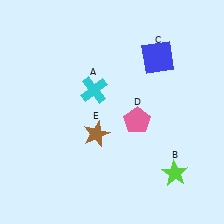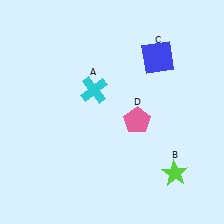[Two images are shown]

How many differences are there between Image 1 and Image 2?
There is 1 difference between the two images.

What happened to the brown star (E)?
The brown star (E) was removed in Image 2. It was in the bottom-left area of Image 1.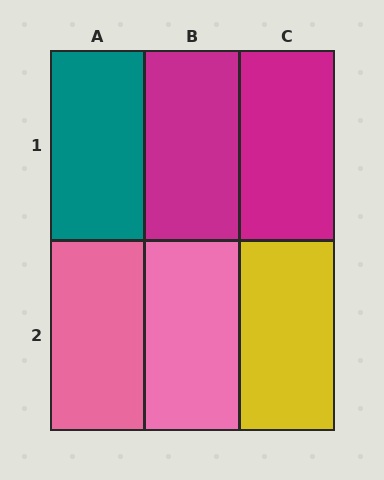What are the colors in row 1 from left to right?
Teal, magenta, magenta.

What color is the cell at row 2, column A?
Pink.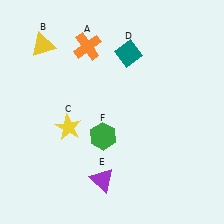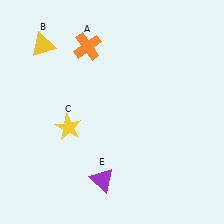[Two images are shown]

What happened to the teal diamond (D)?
The teal diamond (D) was removed in Image 2. It was in the top-right area of Image 1.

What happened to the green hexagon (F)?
The green hexagon (F) was removed in Image 2. It was in the bottom-left area of Image 1.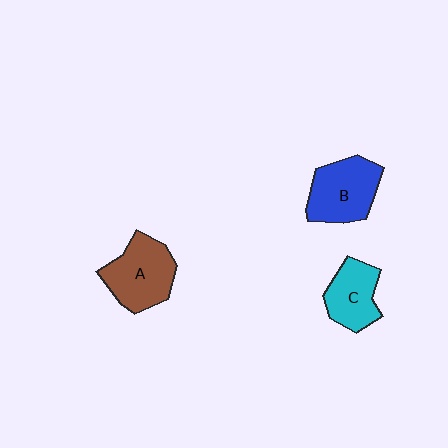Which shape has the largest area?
Shape A (brown).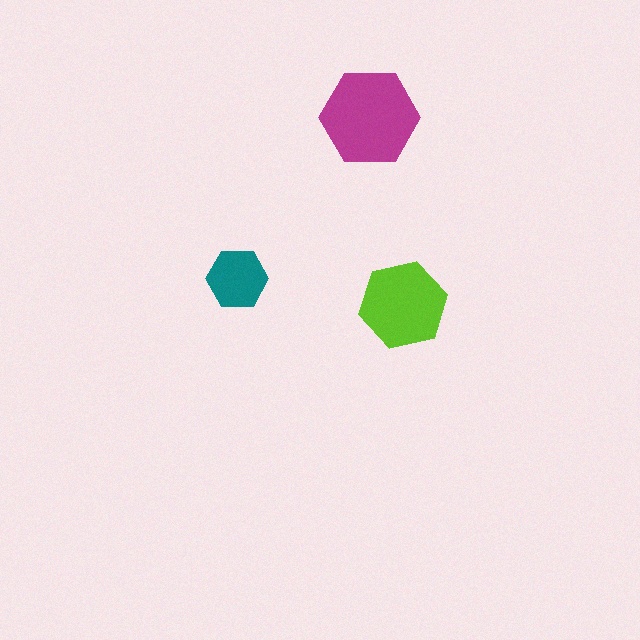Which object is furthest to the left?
The teal hexagon is leftmost.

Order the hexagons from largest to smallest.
the magenta one, the lime one, the teal one.